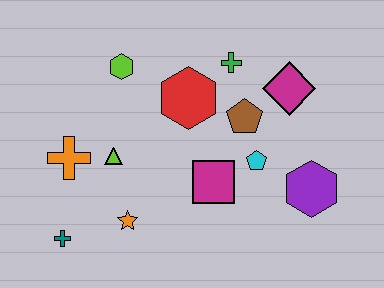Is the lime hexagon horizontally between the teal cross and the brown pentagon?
Yes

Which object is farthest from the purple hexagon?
The teal cross is farthest from the purple hexagon.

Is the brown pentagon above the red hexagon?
No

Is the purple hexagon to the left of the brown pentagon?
No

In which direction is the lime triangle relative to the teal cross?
The lime triangle is above the teal cross.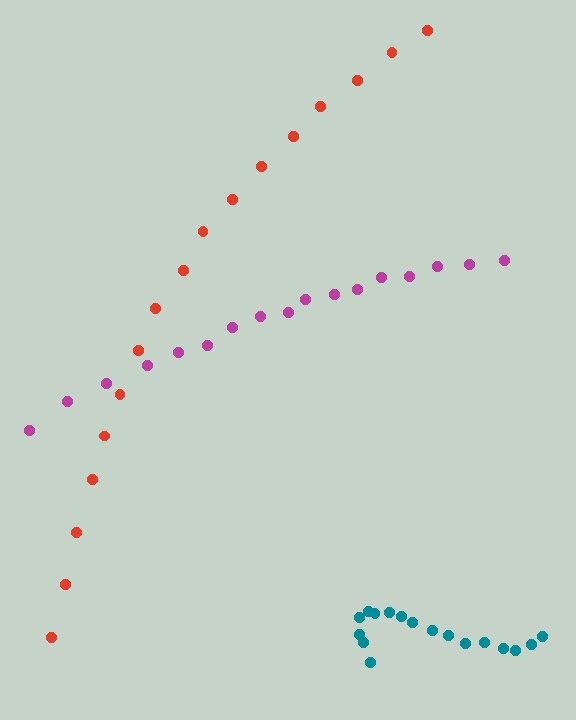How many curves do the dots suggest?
There are 3 distinct paths.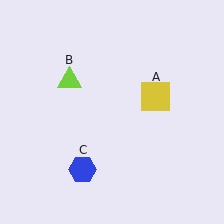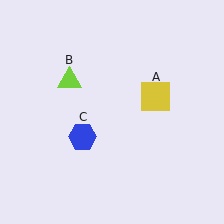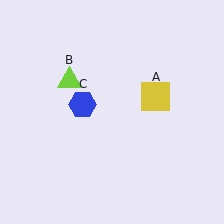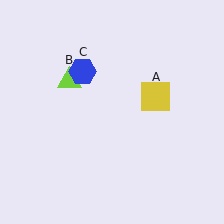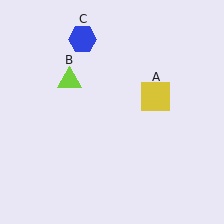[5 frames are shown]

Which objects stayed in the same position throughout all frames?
Yellow square (object A) and lime triangle (object B) remained stationary.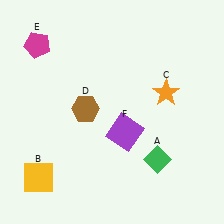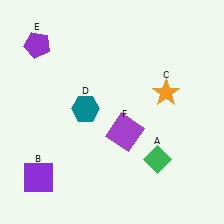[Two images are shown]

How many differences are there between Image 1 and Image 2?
There are 3 differences between the two images.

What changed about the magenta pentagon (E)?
In Image 1, E is magenta. In Image 2, it changed to purple.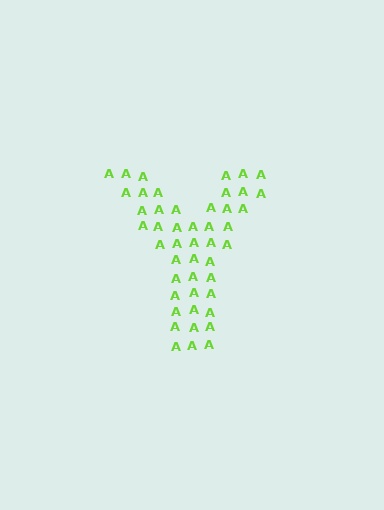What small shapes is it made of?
It is made of small letter A's.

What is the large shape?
The large shape is the letter Y.